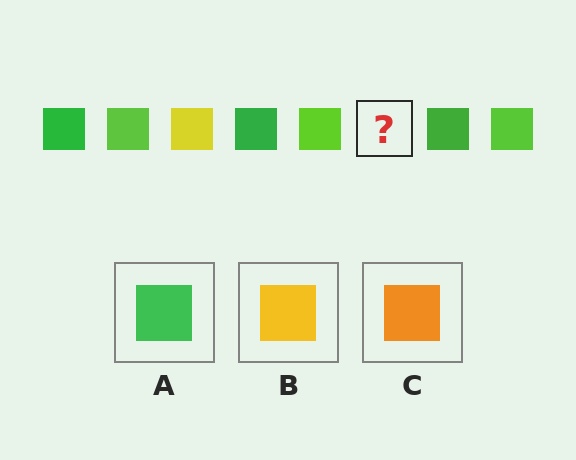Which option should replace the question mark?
Option B.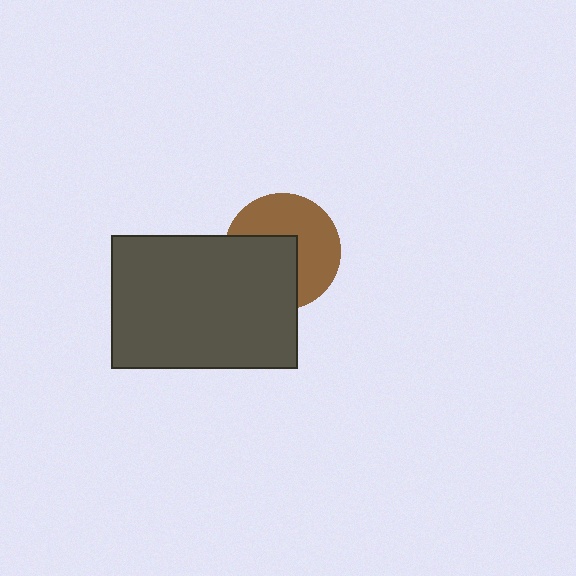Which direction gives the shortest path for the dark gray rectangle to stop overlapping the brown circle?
Moving toward the lower-left gives the shortest separation.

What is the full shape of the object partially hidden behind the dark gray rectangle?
The partially hidden object is a brown circle.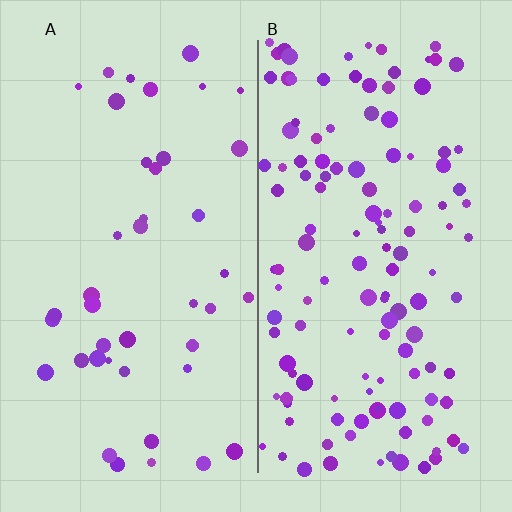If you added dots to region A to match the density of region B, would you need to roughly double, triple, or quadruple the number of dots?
Approximately triple.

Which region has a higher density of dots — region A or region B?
B (the right).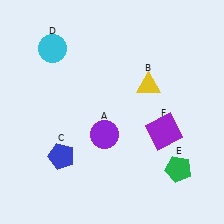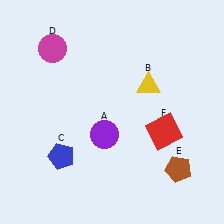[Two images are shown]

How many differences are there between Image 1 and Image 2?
There are 3 differences between the two images.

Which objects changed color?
D changed from cyan to magenta. E changed from green to brown. F changed from purple to red.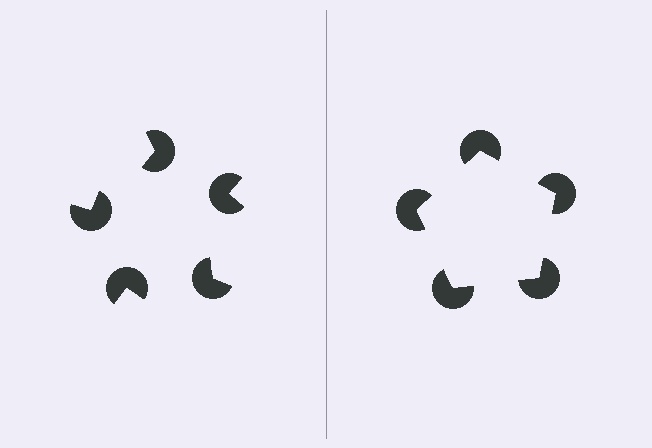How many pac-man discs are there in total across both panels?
10 — 5 on each side.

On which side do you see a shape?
An illusory pentagon appears on the right side. On the left side the wedge cuts are rotated, so no coherent shape forms.